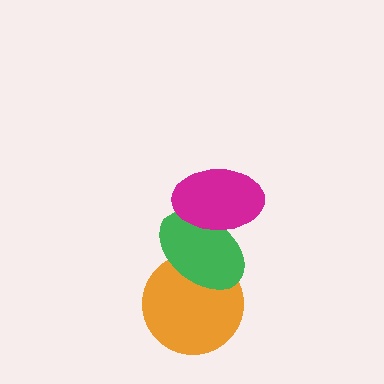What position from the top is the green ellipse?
The green ellipse is 2nd from the top.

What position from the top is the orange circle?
The orange circle is 3rd from the top.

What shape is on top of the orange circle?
The green ellipse is on top of the orange circle.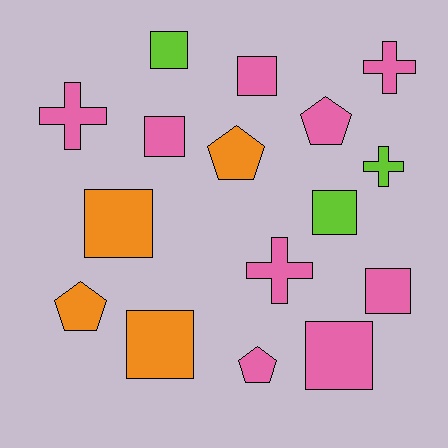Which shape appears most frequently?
Square, with 8 objects.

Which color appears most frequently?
Pink, with 9 objects.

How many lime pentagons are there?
There are no lime pentagons.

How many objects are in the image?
There are 16 objects.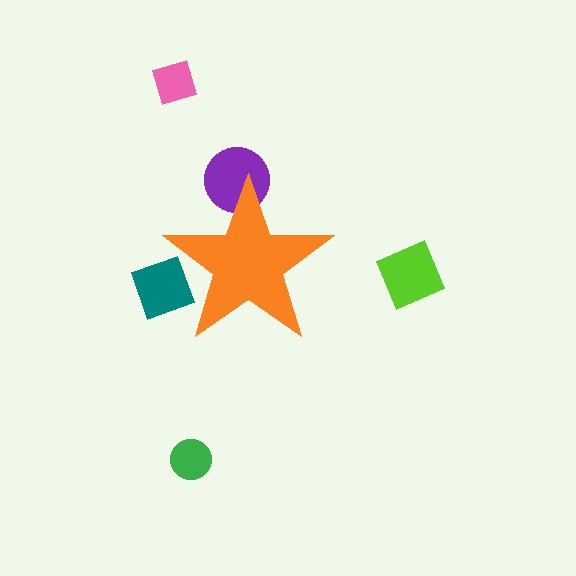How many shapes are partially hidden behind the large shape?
2 shapes are partially hidden.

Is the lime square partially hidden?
No, the lime square is fully visible.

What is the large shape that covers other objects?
An orange star.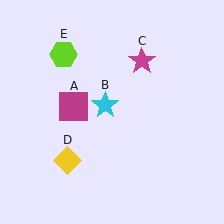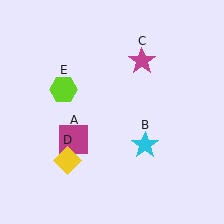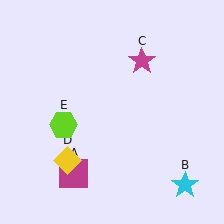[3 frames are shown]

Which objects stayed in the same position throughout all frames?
Magenta star (object C) and yellow diamond (object D) remained stationary.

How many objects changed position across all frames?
3 objects changed position: magenta square (object A), cyan star (object B), lime hexagon (object E).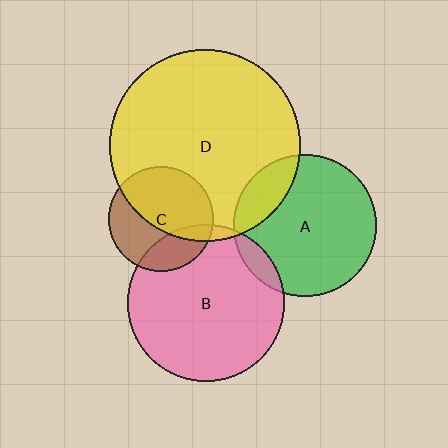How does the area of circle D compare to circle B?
Approximately 1.5 times.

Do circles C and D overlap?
Yes.